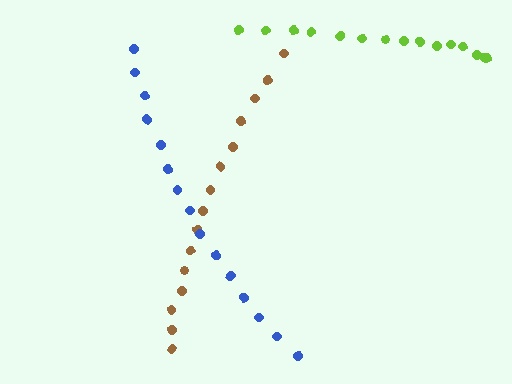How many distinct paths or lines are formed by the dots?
There are 3 distinct paths.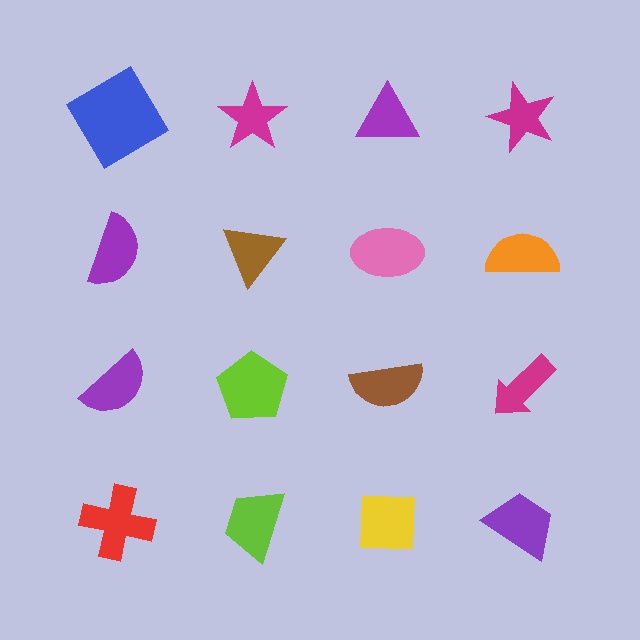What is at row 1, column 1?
A blue diamond.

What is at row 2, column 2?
A brown triangle.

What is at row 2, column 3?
A pink ellipse.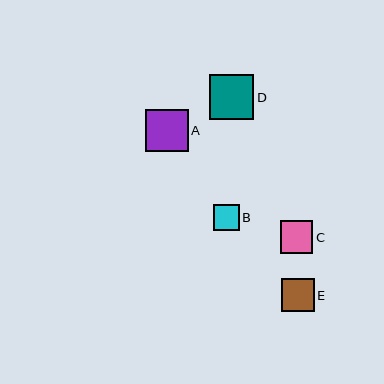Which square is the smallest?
Square B is the smallest with a size of approximately 26 pixels.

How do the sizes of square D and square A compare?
Square D and square A are approximately the same size.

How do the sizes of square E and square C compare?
Square E and square C are approximately the same size.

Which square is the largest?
Square D is the largest with a size of approximately 44 pixels.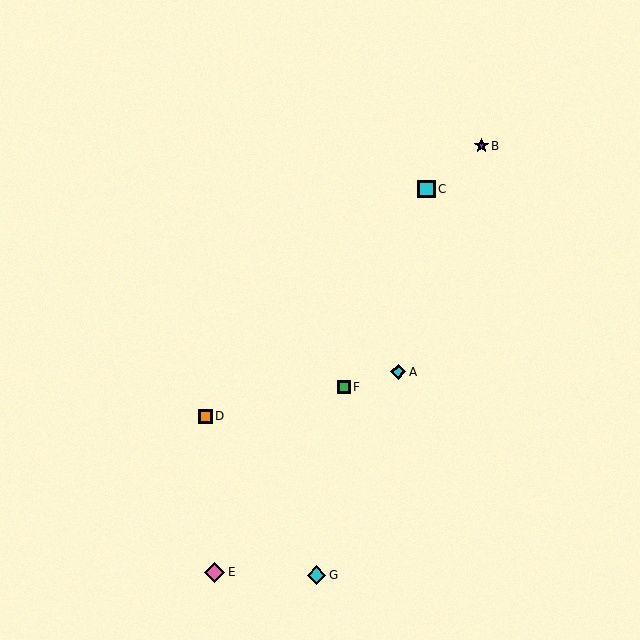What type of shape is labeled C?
Shape C is a cyan square.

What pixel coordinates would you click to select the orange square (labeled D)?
Click at (205, 416) to select the orange square D.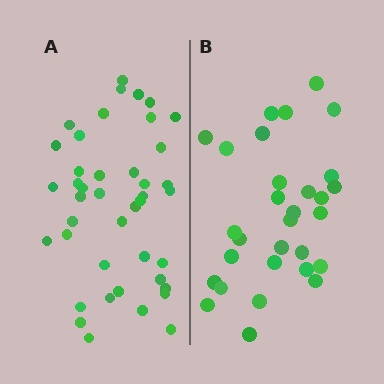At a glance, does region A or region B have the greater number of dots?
Region A (the left region) has more dots.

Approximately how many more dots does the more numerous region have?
Region A has roughly 12 or so more dots than region B.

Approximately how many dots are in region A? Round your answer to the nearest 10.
About 40 dots. (The exact count is 42, which rounds to 40.)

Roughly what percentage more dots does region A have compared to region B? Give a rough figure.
About 40% more.